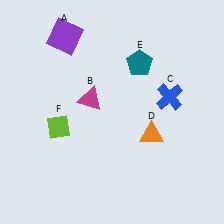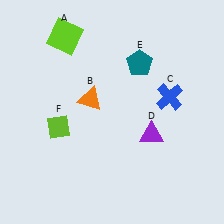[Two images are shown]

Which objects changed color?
A changed from purple to lime. B changed from magenta to orange. D changed from orange to purple.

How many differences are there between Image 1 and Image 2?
There are 3 differences between the two images.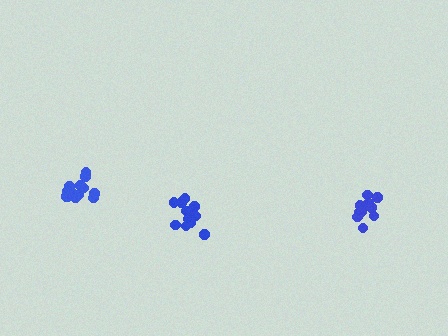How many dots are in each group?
Group 1: 11 dots, Group 2: 12 dots, Group 3: 14 dots (37 total).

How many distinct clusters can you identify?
There are 3 distinct clusters.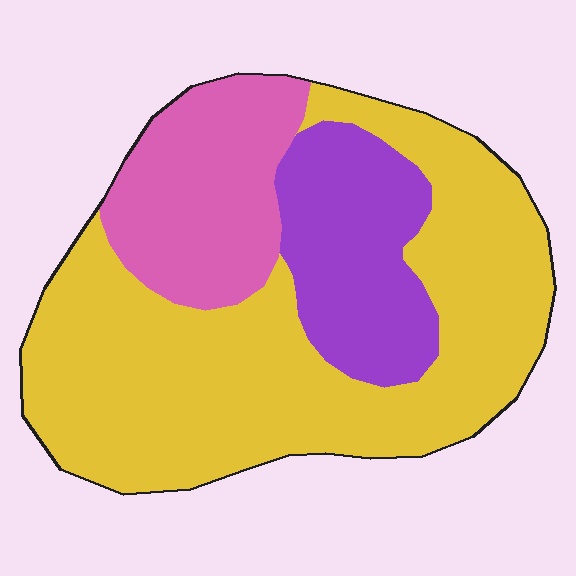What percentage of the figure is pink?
Pink covers 20% of the figure.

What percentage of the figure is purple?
Purple covers around 20% of the figure.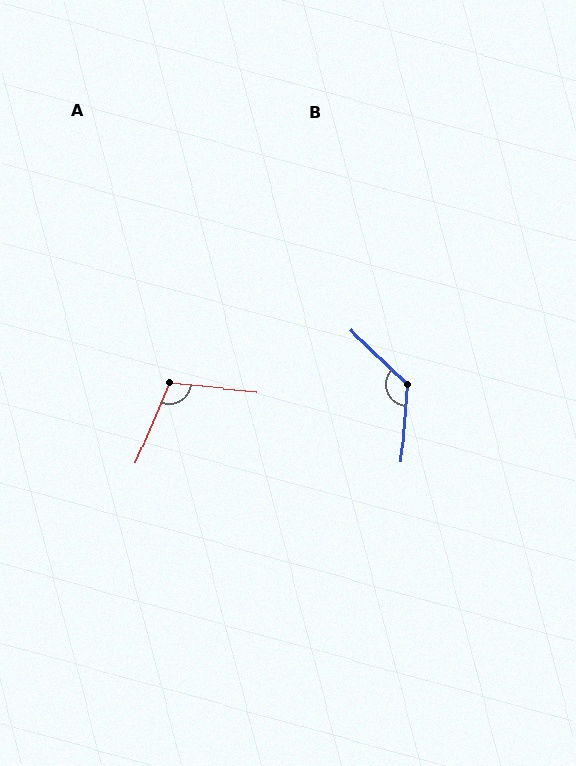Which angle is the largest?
B, at approximately 129 degrees.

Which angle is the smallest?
A, at approximately 107 degrees.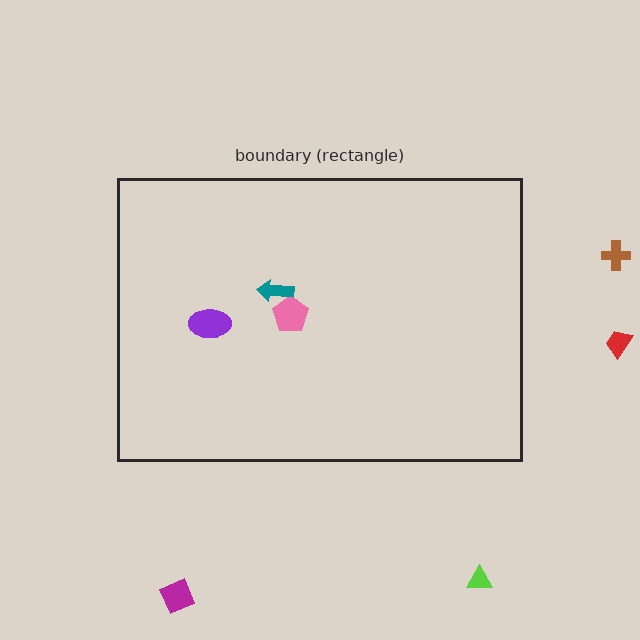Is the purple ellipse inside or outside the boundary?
Inside.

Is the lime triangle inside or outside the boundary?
Outside.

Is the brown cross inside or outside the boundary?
Outside.